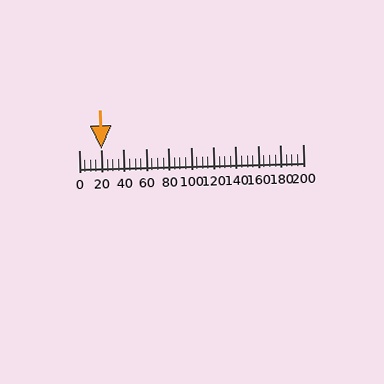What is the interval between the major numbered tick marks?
The major tick marks are spaced 20 units apart.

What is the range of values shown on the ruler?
The ruler shows values from 0 to 200.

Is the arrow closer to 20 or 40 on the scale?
The arrow is closer to 20.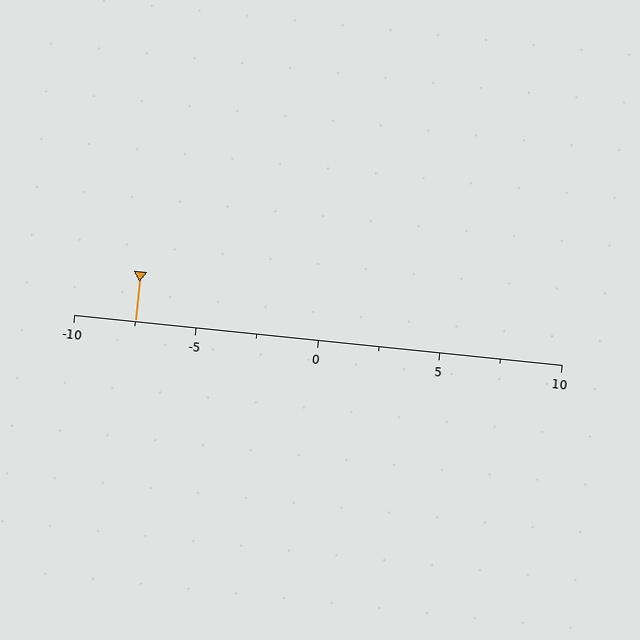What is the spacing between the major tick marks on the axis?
The major ticks are spaced 5 apart.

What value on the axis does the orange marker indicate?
The marker indicates approximately -7.5.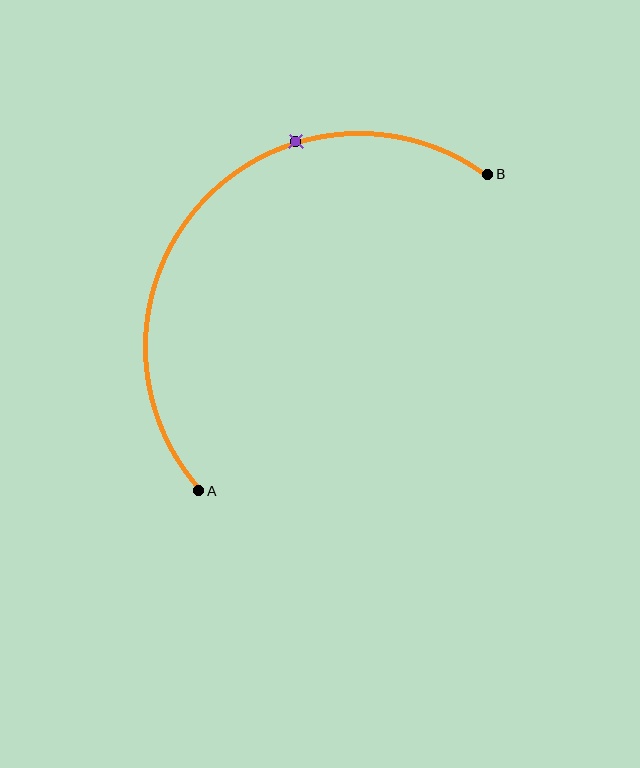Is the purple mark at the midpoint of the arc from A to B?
No. The purple mark lies on the arc but is closer to endpoint B. The arc midpoint would be at the point on the curve equidistant along the arc from both A and B.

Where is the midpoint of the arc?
The arc midpoint is the point on the curve farthest from the straight line joining A and B. It sits above and to the left of that line.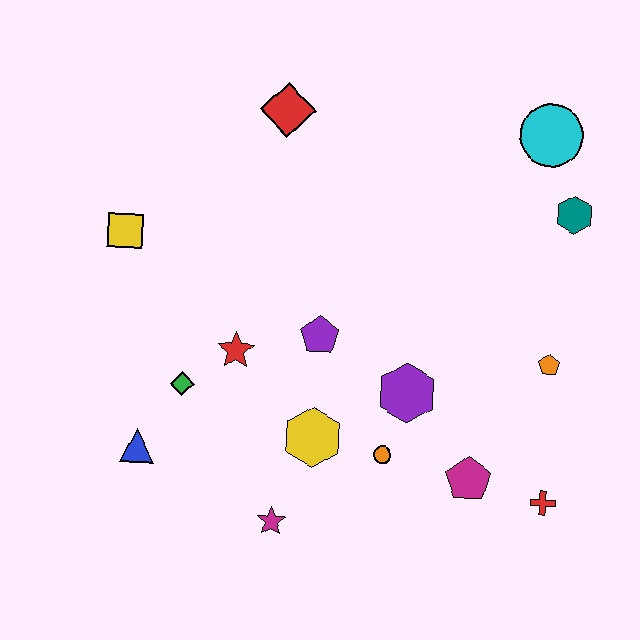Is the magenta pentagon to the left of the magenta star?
No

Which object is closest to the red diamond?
The yellow square is closest to the red diamond.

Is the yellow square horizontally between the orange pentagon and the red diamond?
No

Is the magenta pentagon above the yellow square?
No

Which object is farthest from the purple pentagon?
The cyan circle is farthest from the purple pentagon.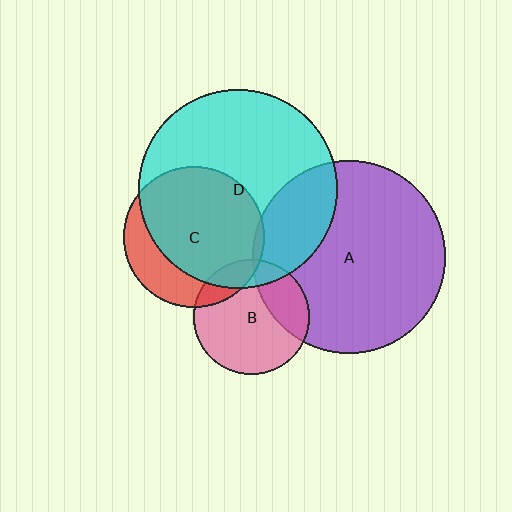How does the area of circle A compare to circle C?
Approximately 1.9 times.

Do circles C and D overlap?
Yes.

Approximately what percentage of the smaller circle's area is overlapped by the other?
Approximately 75%.